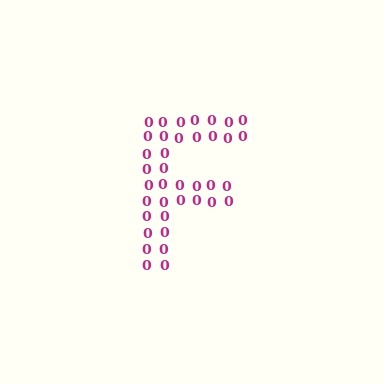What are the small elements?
The small elements are digit 0's.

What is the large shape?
The large shape is the letter F.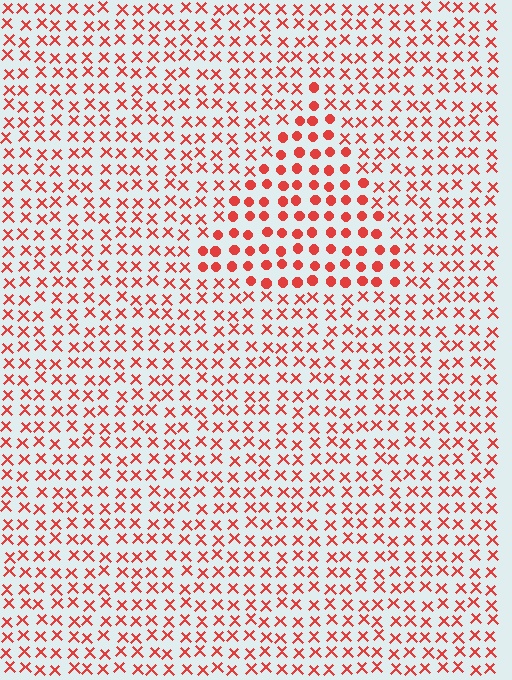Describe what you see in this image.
The image is filled with small red elements arranged in a uniform grid. A triangle-shaped region contains circles, while the surrounding area contains X marks. The boundary is defined purely by the change in element shape.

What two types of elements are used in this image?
The image uses circles inside the triangle region and X marks outside it.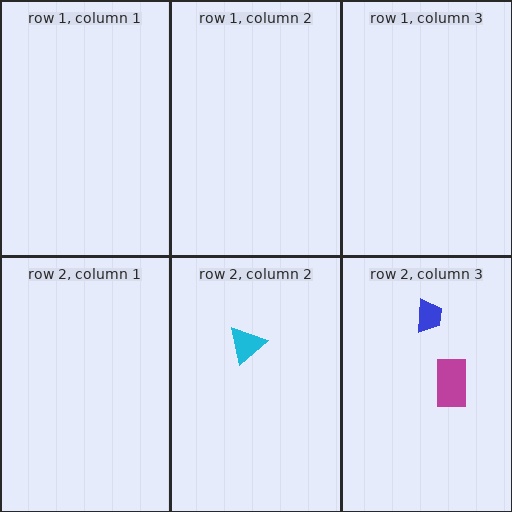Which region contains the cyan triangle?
The row 2, column 2 region.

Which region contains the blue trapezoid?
The row 2, column 3 region.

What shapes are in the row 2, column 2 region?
The cyan triangle.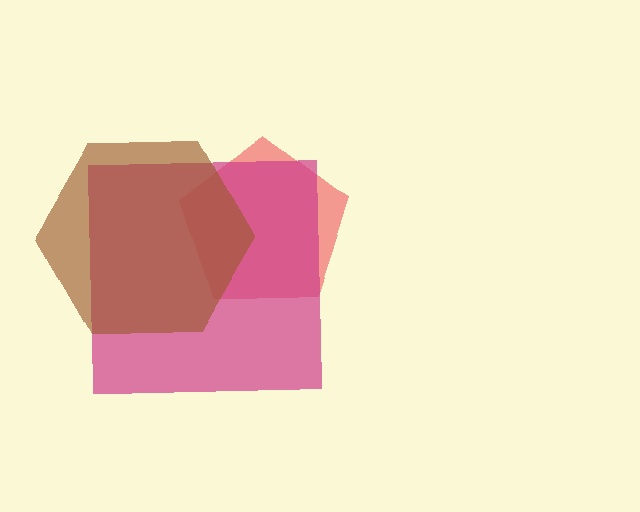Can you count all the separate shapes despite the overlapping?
Yes, there are 3 separate shapes.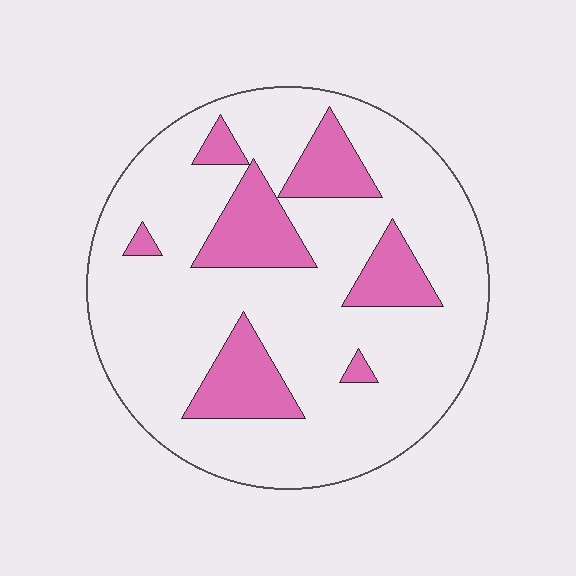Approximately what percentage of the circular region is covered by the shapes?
Approximately 20%.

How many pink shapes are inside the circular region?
7.